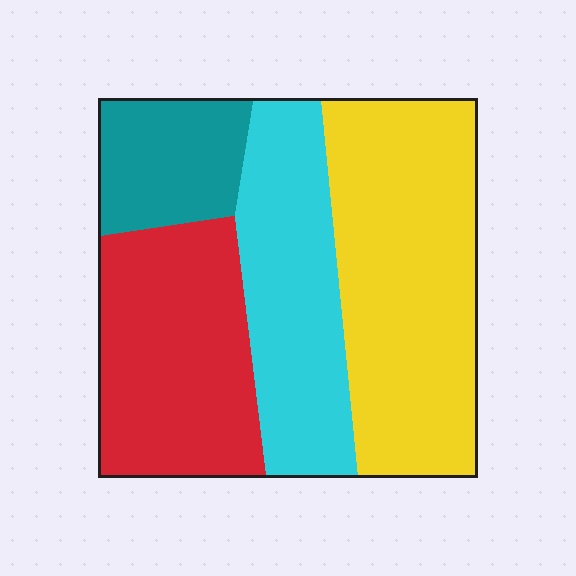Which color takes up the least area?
Teal, at roughly 15%.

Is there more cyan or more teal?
Cyan.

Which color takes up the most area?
Yellow, at roughly 35%.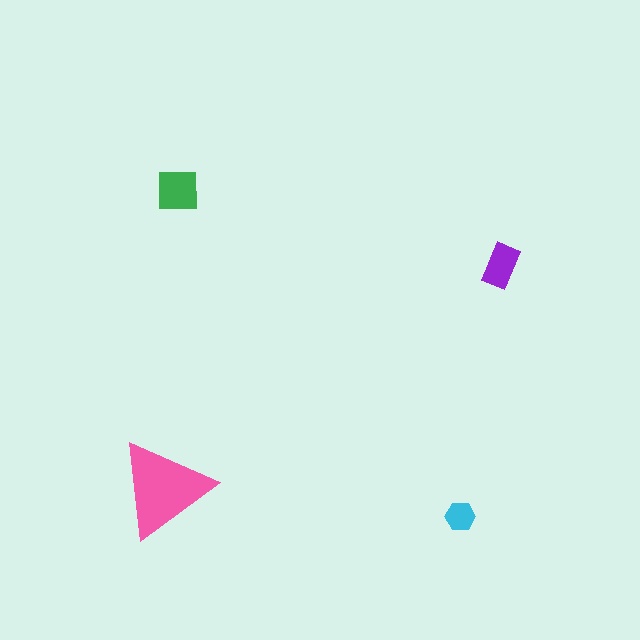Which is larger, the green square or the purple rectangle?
The green square.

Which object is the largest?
The pink triangle.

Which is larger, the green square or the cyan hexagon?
The green square.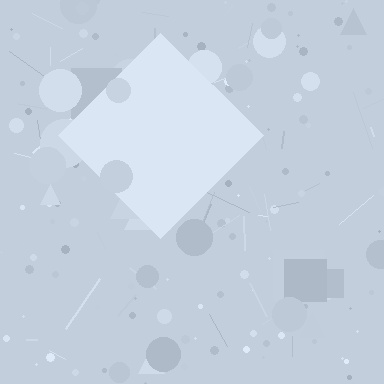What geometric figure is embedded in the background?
A diamond is embedded in the background.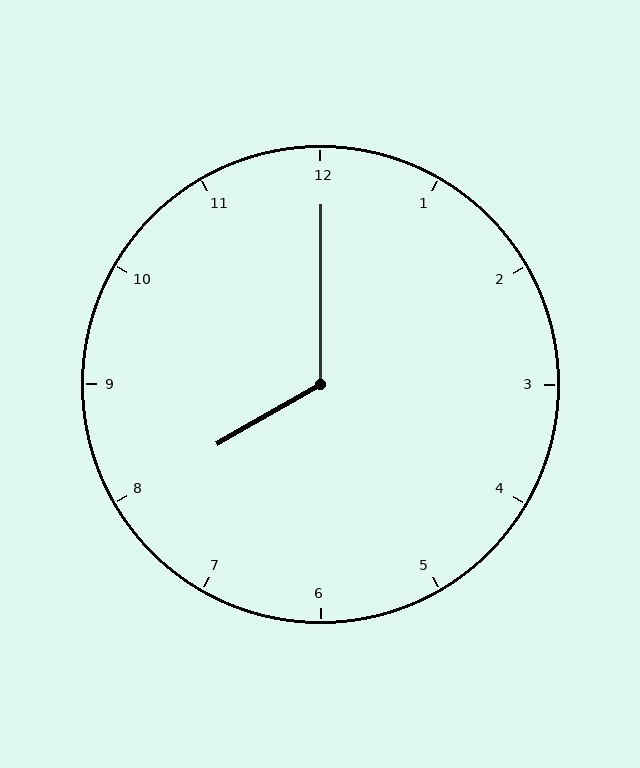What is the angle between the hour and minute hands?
Approximately 120 degrees.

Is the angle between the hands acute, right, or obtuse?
It is obtuse.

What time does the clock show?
8:00.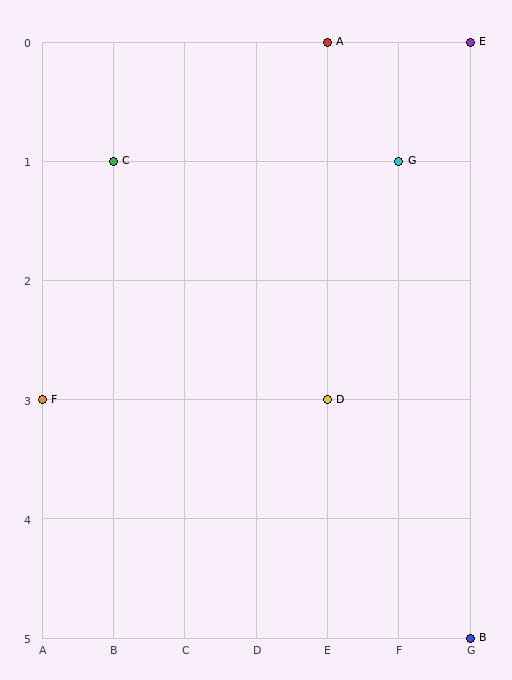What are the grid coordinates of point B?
Point B is at grid coordinates (G, 5).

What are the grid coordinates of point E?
Point E is at grid coordinates (G, 0).